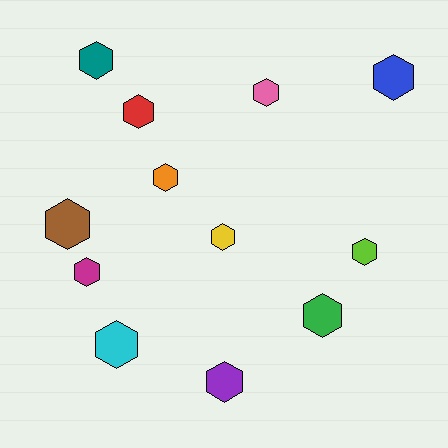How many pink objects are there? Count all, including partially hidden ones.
There is 1 pink object.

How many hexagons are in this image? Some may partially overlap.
There are 12 hexagons.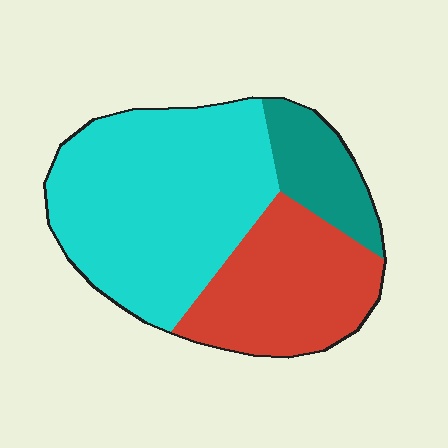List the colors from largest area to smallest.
From largest to smallest: cyan, red, teal.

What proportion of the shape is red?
Red covers 31% of the shape.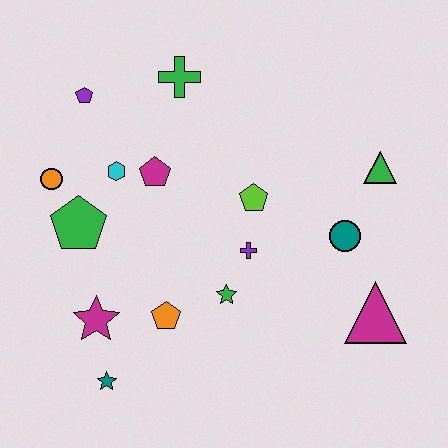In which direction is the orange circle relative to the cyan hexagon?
The orange circle is to the left of the cyan hexagon.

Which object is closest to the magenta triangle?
The teal circle is closest to the magenta triangle.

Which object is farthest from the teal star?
The green triangle is farthest from the teal star.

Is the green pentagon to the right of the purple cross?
No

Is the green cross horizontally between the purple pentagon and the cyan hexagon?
No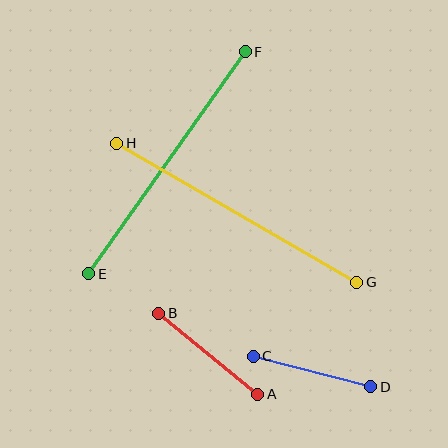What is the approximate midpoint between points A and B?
The midpoint is at approximately (208, 354) pixels.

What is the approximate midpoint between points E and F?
The midpoint is at approximately (167, 163) pixels.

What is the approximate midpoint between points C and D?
The midpoint is at approximately (312, 372) pixels.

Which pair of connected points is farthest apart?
Points G and H are farthest apart.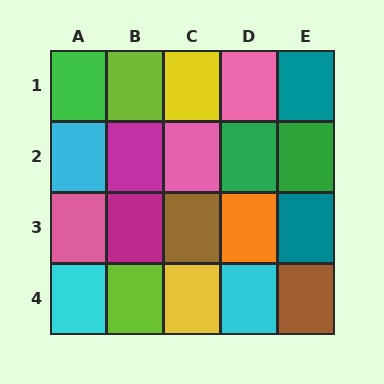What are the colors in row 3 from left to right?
Pink, magenta, brown, orange, teal.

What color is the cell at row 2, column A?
Cyan.